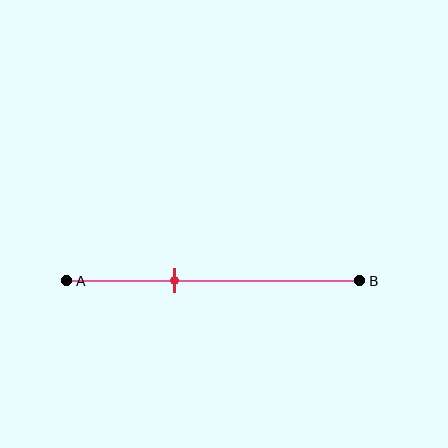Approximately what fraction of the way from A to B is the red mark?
The red mark is approximately 35% of the way from A to B.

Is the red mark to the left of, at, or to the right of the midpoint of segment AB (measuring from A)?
The red mark is to the left of the midpoint of segment AB.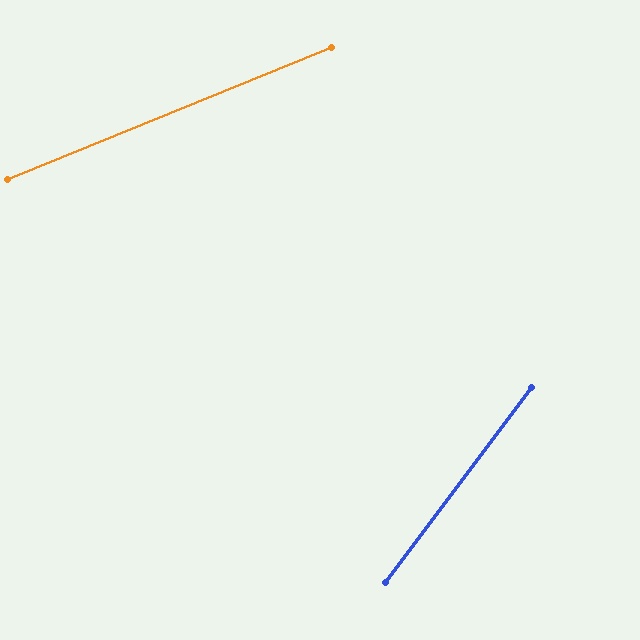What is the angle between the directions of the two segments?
Approximately 31 degrees.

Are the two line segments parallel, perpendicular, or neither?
Neither parallel nor perpendicular — they differ by about 31°.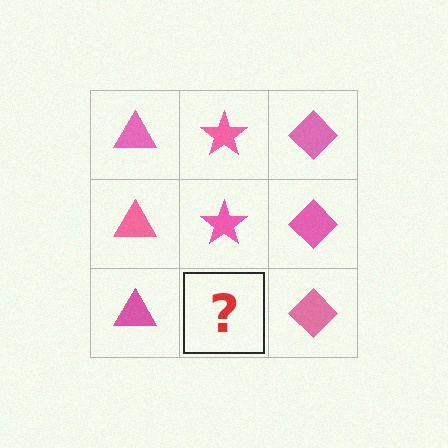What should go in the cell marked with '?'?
The missing cell should contain a pink star.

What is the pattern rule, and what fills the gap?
The rule is that each column has a consistent shape. The gap should be filled with a pink star.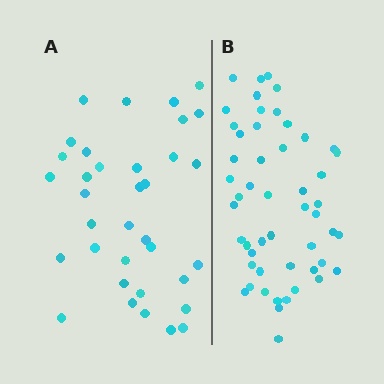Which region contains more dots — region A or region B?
Region B (the right region) has more dots.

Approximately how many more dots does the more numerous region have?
Region B has approximately 15 more dots than region A.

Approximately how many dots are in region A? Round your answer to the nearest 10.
About 40 dots. (The exact count is 35, which rounds to 40.)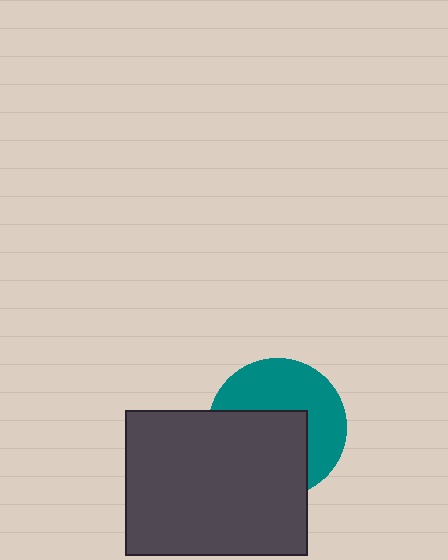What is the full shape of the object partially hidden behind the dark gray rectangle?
The partially hidden object is a teal circle.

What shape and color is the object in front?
The object in front is a dark gray rectangle.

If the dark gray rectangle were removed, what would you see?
You would see the complete teal circle.